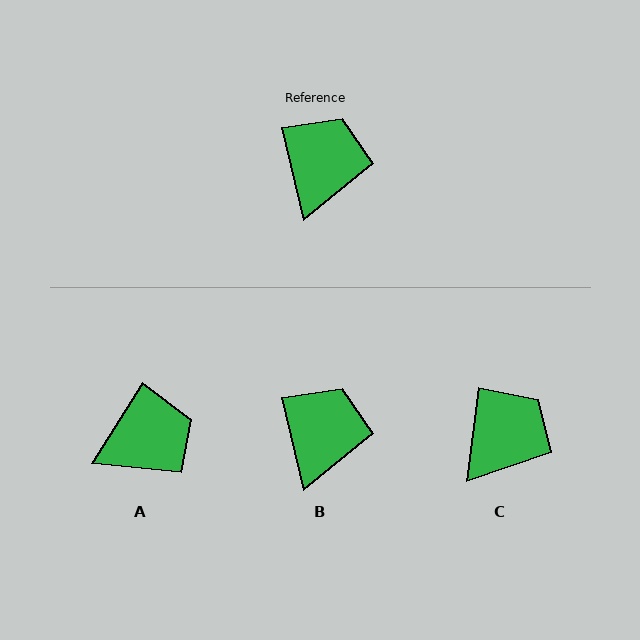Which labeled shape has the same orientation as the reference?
B.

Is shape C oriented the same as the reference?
No, it is off by about 20 degrees.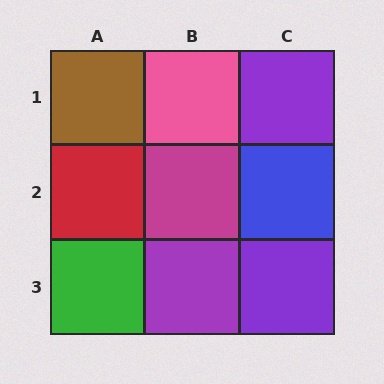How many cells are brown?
1 cell is brown.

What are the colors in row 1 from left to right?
Brown, pink, purple.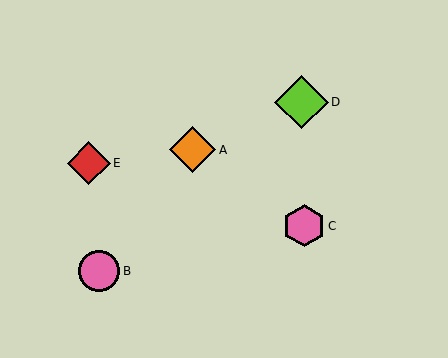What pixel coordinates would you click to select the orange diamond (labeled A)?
Click at (193, 150) to select the orange diamond A.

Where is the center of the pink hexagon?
The center of the pink hexagon is at (304, 226).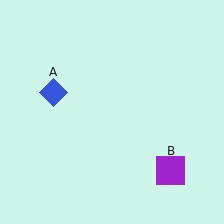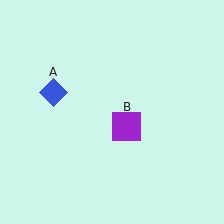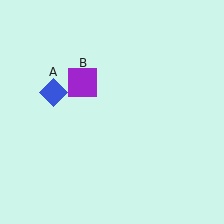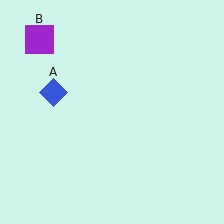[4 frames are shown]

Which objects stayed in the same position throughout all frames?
Blue diamond (object A) remained stationary.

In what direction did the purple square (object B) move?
The purple square (object B) moved up and to the left.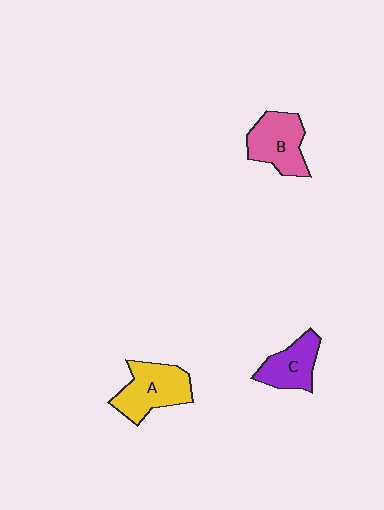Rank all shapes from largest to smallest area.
From largest to smallest: A (yellow), B (pink), C (purple).